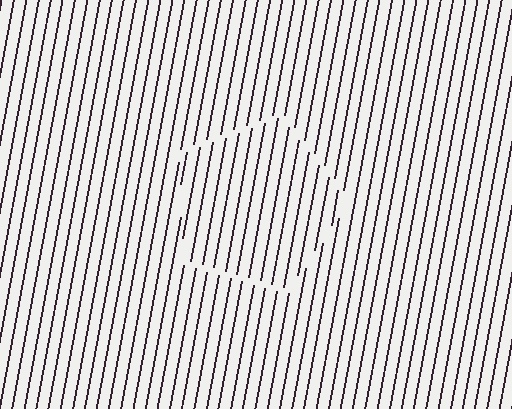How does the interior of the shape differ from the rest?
The interior of the shape contains the same grating, shifted by half a period — the contour is defined by the phase discontinuity where line-ends from the inner and outer gratings abut.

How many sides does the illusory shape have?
5 sides — the line-ends trace a pentagon.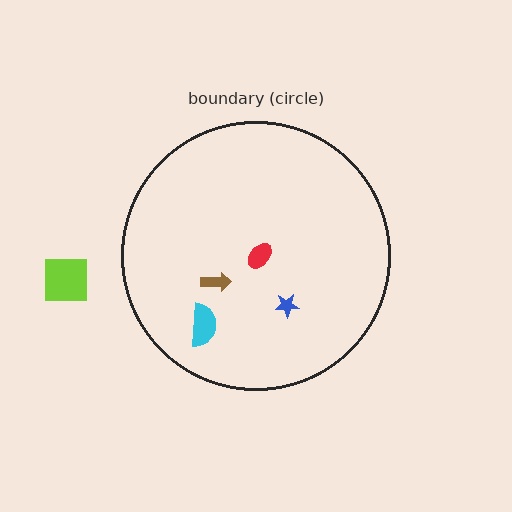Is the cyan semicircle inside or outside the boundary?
Inside.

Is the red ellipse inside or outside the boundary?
Inside.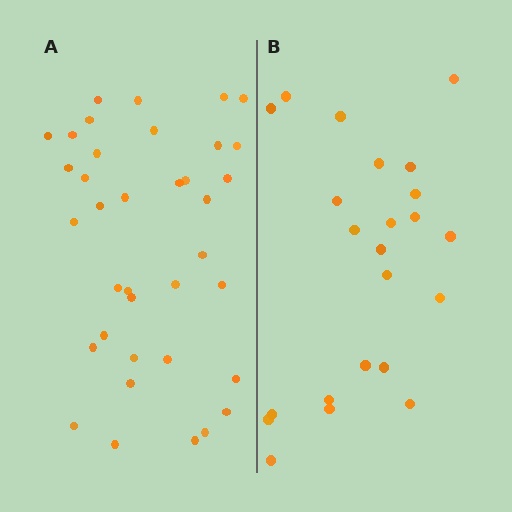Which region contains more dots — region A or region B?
Region A (the left region) has more dots.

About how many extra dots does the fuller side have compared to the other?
Region A has approximately 15 more dots than region B.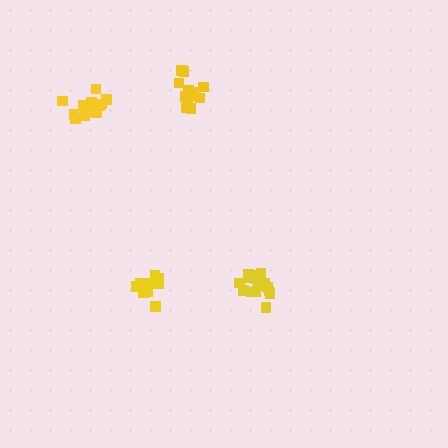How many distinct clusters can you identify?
There are 4 distinct clusters.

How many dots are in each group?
Group 1: 16 dots, Group 2: 11 dots, Group 3: 13 dots, Group 4: 13 dots (53 total).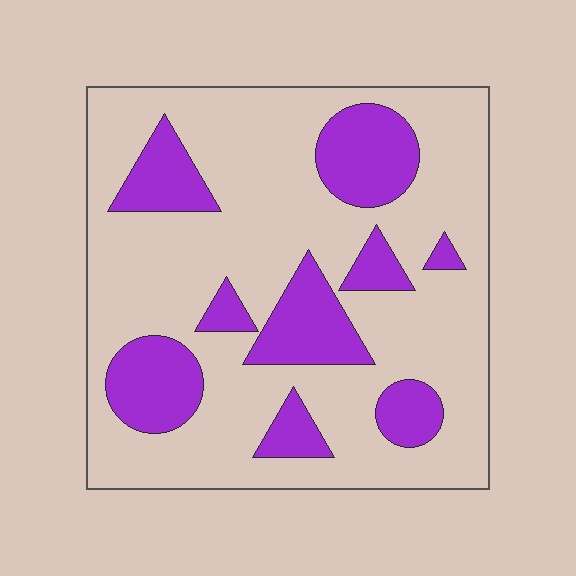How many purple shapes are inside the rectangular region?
9.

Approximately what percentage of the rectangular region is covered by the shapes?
Approximately 25%.